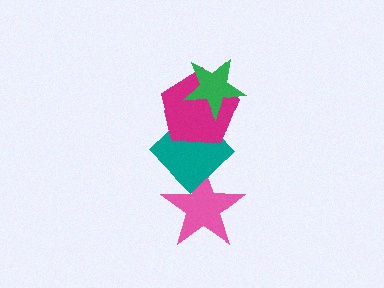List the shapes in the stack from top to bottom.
From top to bottom: the green star, the magenta pentagon, the teal diamond, the pink star.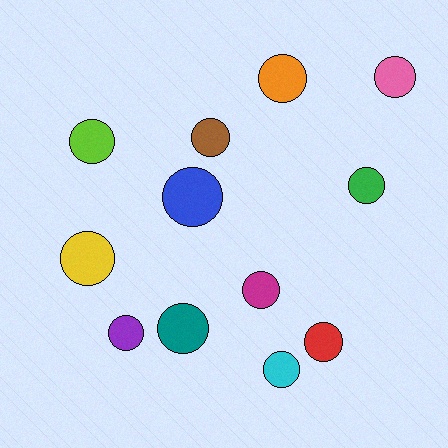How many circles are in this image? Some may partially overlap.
There are 12 circles.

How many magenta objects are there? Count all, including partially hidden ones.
There is 1 magenta object.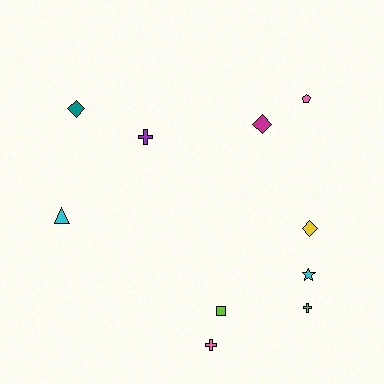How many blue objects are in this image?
There are no blue objects.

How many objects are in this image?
There are 10 objects.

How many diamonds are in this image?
There are 3 diamonds.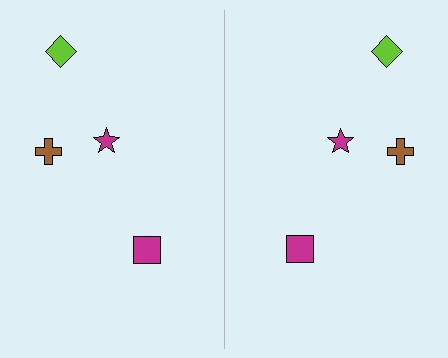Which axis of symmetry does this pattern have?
The pattern has a vertical axis of symmetry running through the center of the image.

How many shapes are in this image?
There are 8 shapes in this image.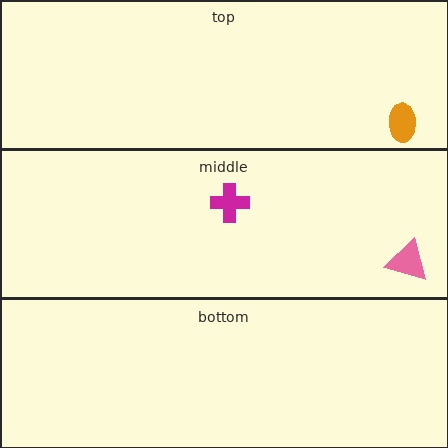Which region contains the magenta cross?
The middle region.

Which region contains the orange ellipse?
The top region.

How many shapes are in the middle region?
2.